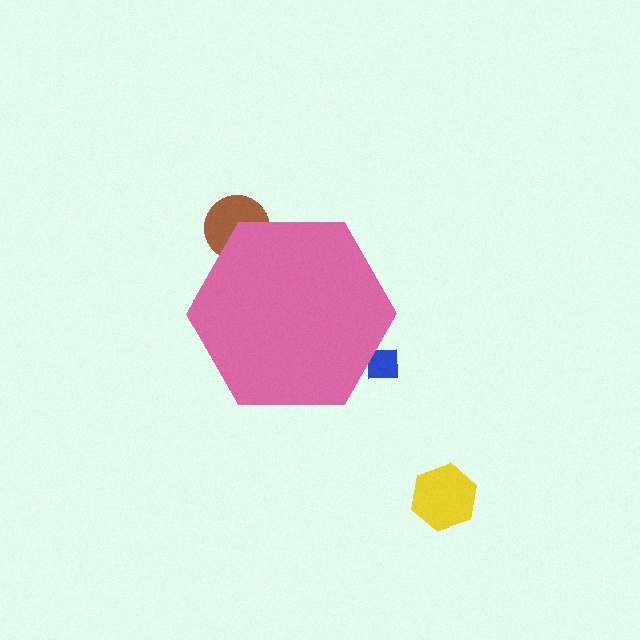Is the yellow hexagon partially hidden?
No, the yellow hexagon is fully visible.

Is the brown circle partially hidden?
Yes, the brown circle is partially hidden behind the pink hexagon.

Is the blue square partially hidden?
Yes, the blue square is partially hidden behind the pink hexagon.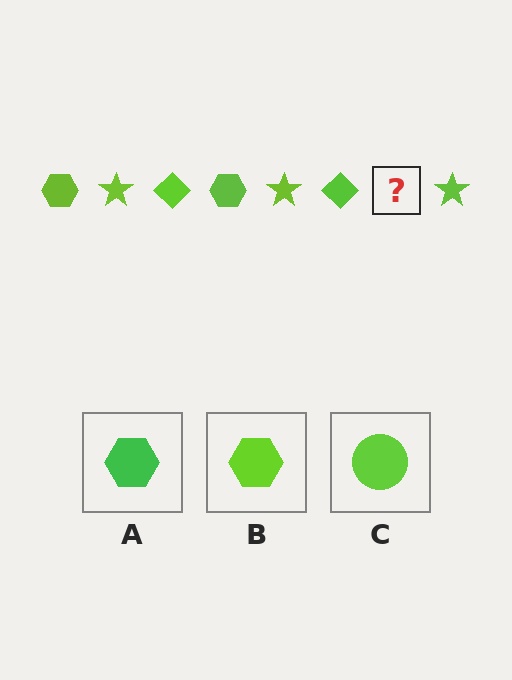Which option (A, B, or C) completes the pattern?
B.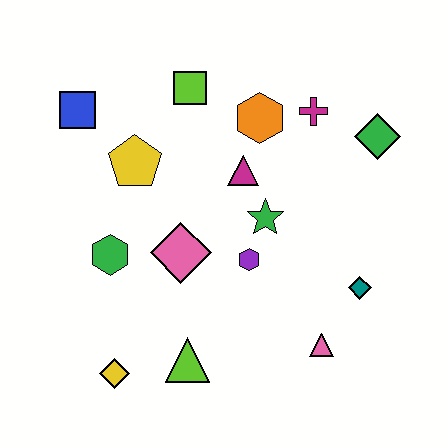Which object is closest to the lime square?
The orange hexagon is closest to the lime square.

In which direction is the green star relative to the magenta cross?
The green star is below the magenta cross.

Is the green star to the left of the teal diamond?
Yes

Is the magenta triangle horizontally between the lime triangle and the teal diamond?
Yes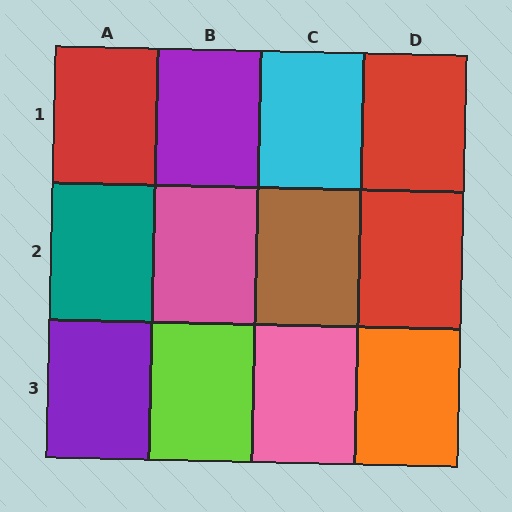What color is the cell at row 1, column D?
Red.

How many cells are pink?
2 cells are pink.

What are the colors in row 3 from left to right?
Purple, lime, pink, orange.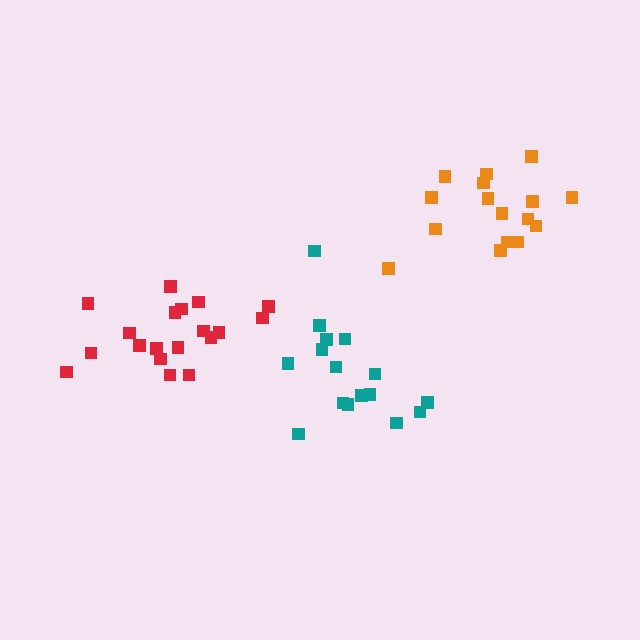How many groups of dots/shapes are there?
There are 3 groups.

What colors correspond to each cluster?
The clusters are colored: teal, orange, red.